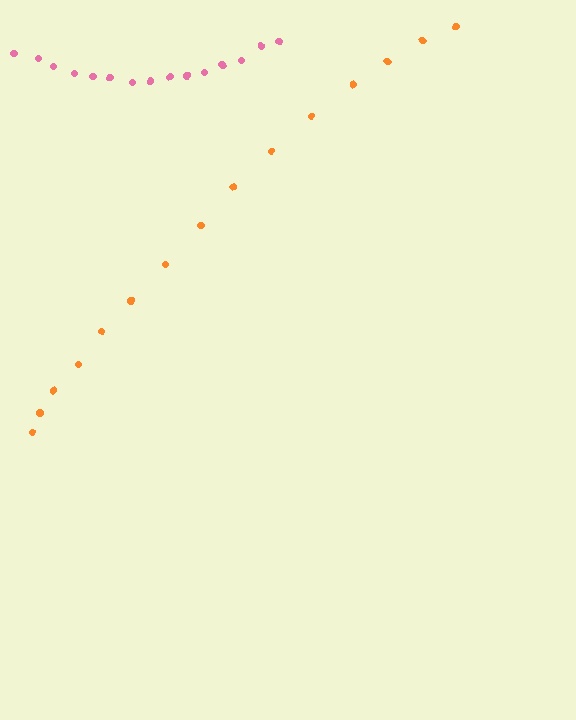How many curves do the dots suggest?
There are 2 distinct paths.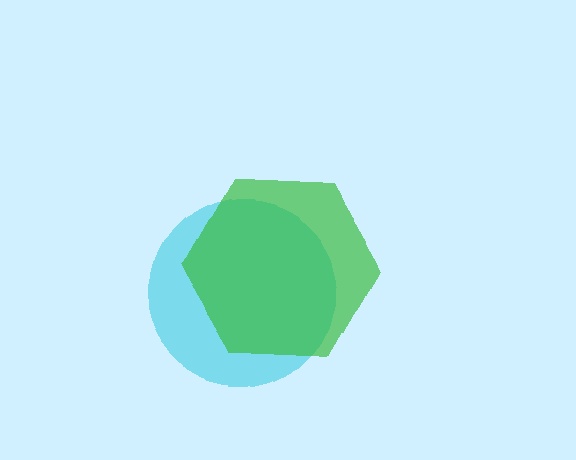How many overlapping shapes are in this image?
There are 2 overlapping shapes in the image.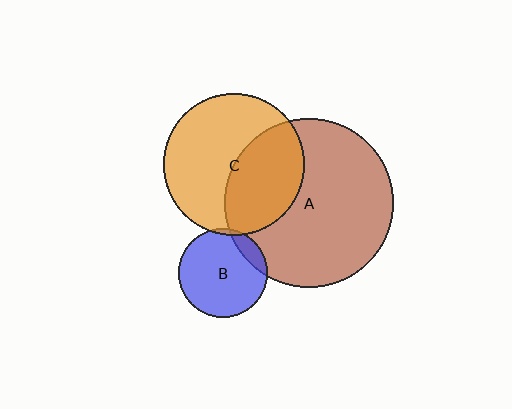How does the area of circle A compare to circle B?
Approximately 3.6 times.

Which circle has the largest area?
Circle A (brown).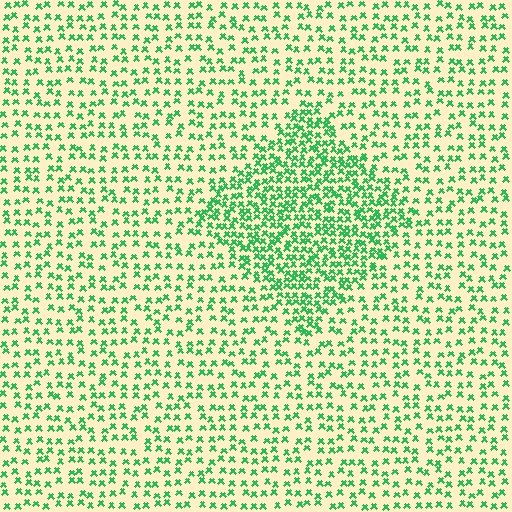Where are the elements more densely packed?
The elements are more densely packed inside the diamond boundary.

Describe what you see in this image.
The image contains small green elements arranged at two different densities. A diamond-shaped region is visible where the elements are more densely packed than the surrounding area.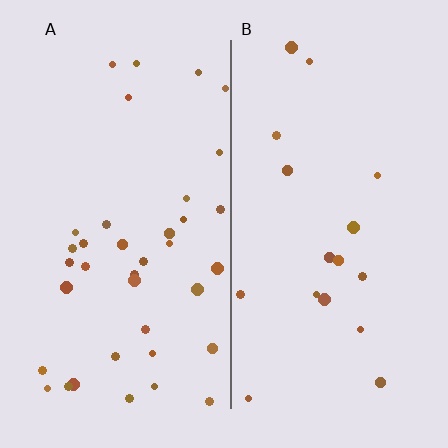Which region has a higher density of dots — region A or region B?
A (the left).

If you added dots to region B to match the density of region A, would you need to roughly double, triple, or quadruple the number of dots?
Approximately double.